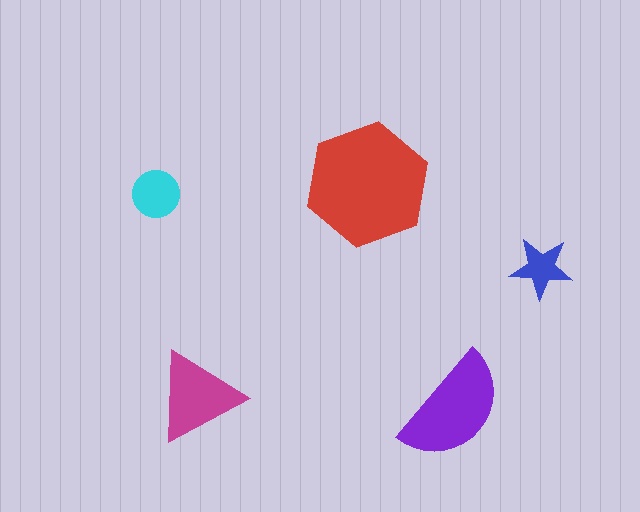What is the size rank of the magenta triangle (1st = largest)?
3rd.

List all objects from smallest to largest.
The blue star, the cyan circle, the magenta triangle, the purple semicircle, the red hexagon.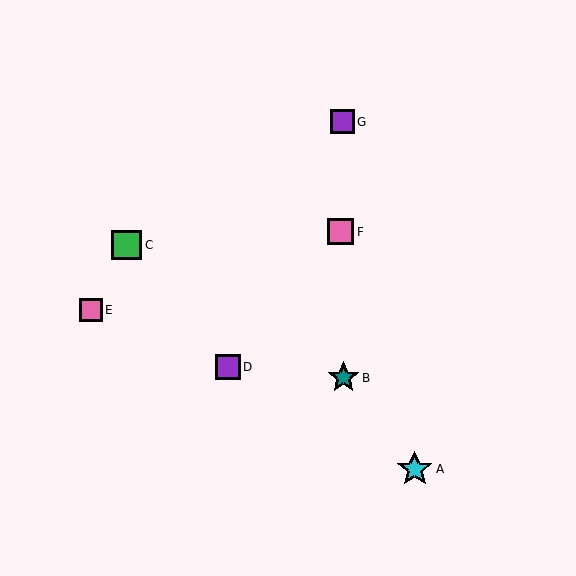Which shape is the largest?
The cyan star (labeled A) is the largest.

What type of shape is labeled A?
Shape A is a cyan star.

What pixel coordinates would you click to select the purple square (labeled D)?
Click at (228, 367) to select the purple square D.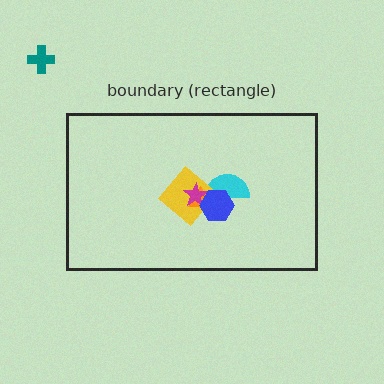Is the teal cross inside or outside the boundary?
Outside.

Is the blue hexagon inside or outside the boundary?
Inside.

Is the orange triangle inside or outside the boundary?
Inside.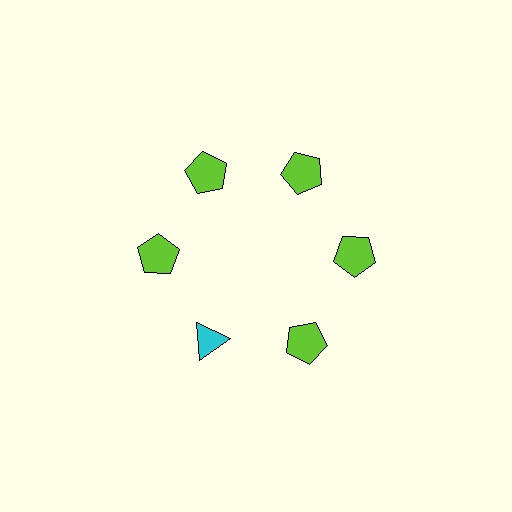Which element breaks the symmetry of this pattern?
The cyan triangle at roughly the 7 o'clock position breaks the symmetry. All other shapes are lime pentagons.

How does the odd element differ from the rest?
It differs in both color (cyan instead of lime) and shape (triangle instead of pentagon).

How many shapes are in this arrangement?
There are 6 shapes arranged in a ring pattern.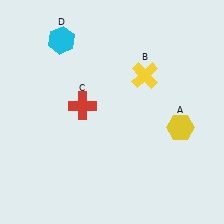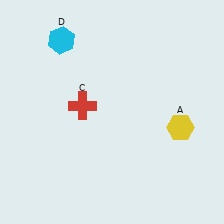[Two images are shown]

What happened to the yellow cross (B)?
The yellow cross (B) was removed in Image 2. It was in the top-right area of Image 1.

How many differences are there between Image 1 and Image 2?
There is 1 difference between the two images.